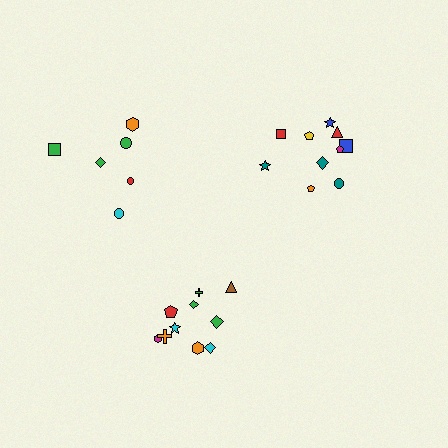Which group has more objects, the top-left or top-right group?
The top-right group.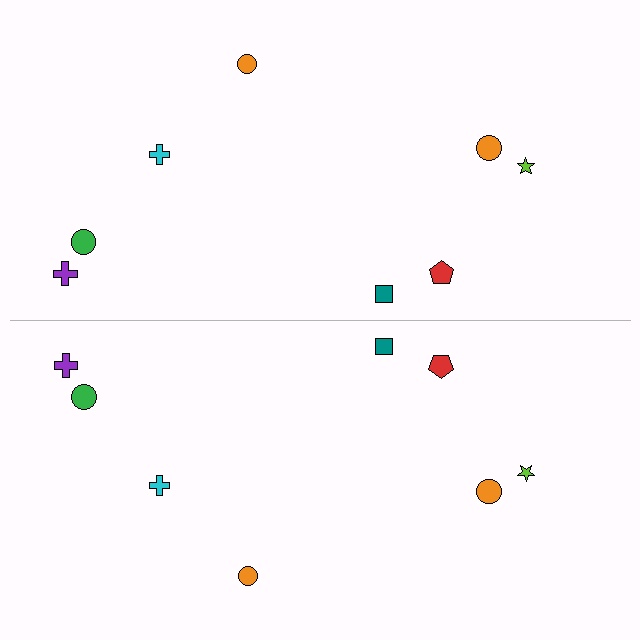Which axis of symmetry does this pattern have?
The pattern has a horizontal axis of symmetry running through the center of the image.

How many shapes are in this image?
There are 16 shapes in this image.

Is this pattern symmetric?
Yes, this pattern has bilateral (reflection) symmetry.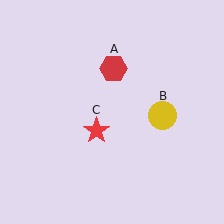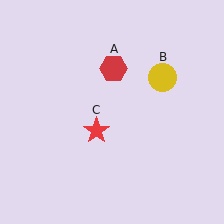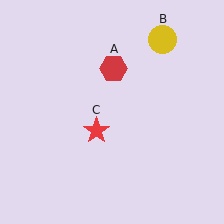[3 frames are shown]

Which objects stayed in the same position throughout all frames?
Red hexagon (object A) and red star (object C) remained stationary.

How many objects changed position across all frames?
1 object changed position: yellow circle (object B).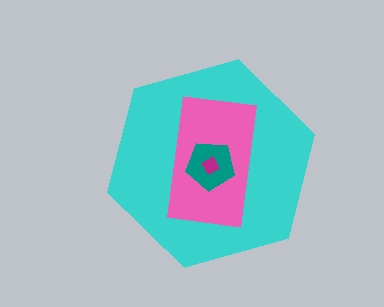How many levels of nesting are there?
4.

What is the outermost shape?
The cyan hexagon.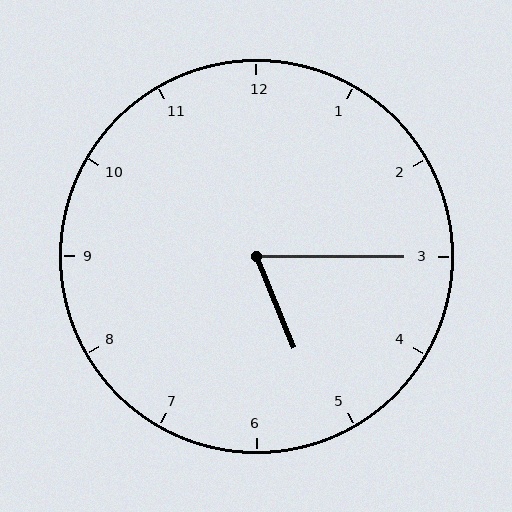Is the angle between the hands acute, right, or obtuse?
It is acute.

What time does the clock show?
5:15.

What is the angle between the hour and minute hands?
Approximately 68 degrees.